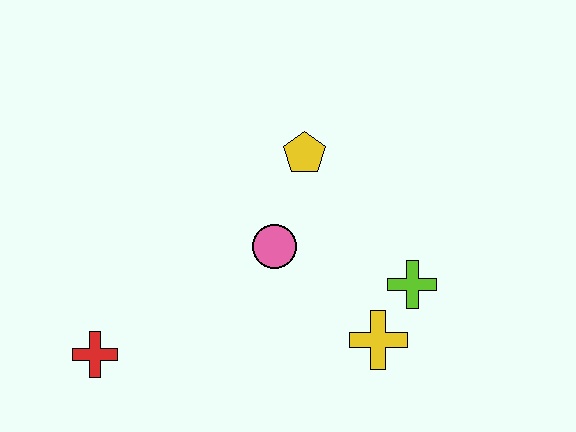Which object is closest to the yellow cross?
The lime cross is closest to the yellow cross.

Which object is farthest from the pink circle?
The red cross is farthest from the pink circle.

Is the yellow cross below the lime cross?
Yes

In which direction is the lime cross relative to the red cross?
The lime cross is to the right of the red cross.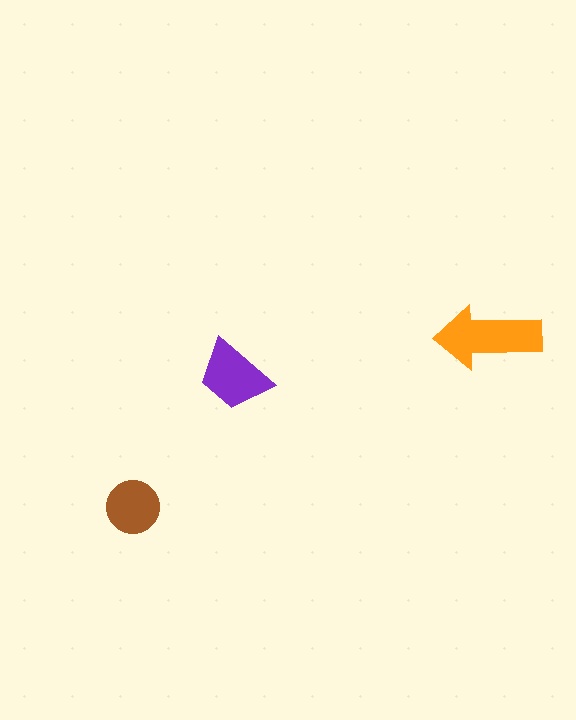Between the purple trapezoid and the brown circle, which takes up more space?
The purple trapezoid.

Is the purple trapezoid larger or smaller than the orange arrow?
Smaller.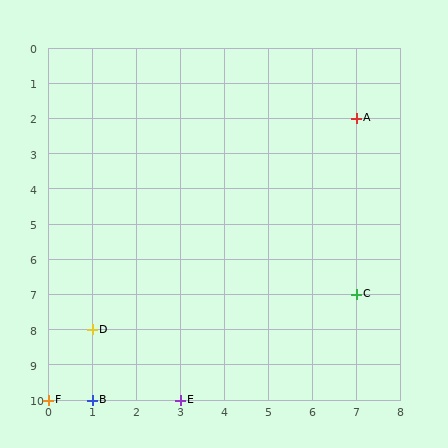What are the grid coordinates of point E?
Point E is at grid coordinates (3, 10).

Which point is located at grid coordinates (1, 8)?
Point D is at (1, 8).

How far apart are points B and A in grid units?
Points B and A are 6 columns and 8 rows apart (about 10.0 grid units diagonally).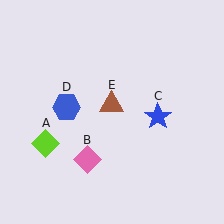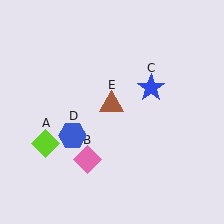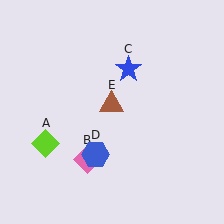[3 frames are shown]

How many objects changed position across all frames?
2 objects changed position: blue star (object C), blue hexagon (object D).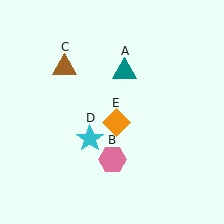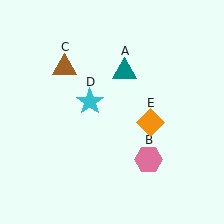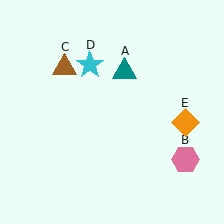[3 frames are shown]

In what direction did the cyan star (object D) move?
The cyan star (object D) moved up.